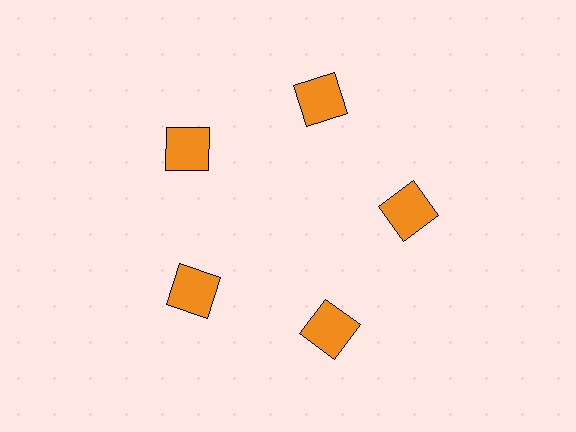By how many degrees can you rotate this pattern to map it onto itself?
The pattern maps onto itself every 72 degrees of rotation.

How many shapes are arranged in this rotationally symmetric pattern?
There are 5 shapes, arranged in 5 groups of 1.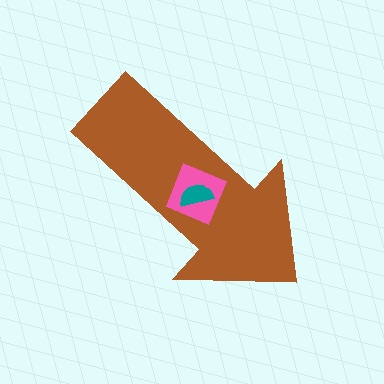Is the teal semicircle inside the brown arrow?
Yes.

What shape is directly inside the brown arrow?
The pink diamond.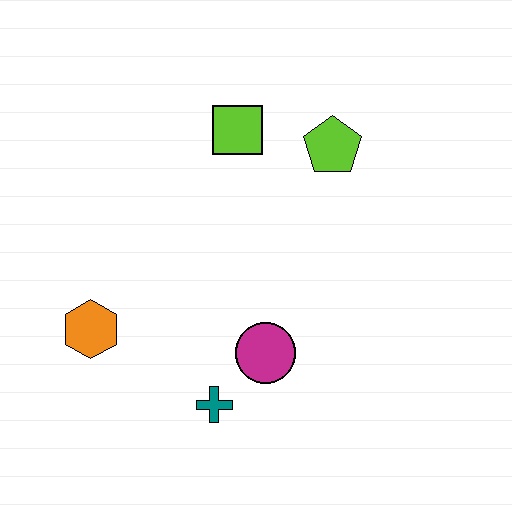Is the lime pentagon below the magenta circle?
No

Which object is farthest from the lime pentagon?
The orange hexagon is farthest from the lime pentagon.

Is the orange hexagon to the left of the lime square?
Yes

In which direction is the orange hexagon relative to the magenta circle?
The orange hexagon is to the left of the magenta circle.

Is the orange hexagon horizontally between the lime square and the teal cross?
No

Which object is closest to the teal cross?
The magenta circle is closest to the teal cross.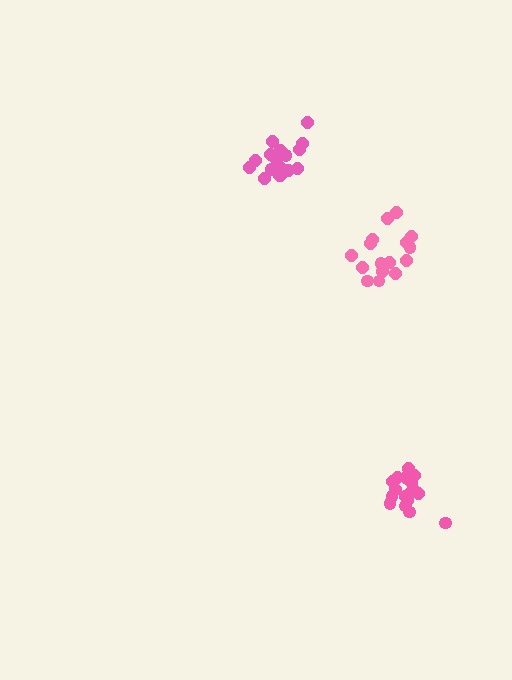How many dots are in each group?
Group 1: 16 dots, Group 2: 17 dots, Group 3: 18 dots (51 total).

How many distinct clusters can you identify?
There are 3 distinct clusters.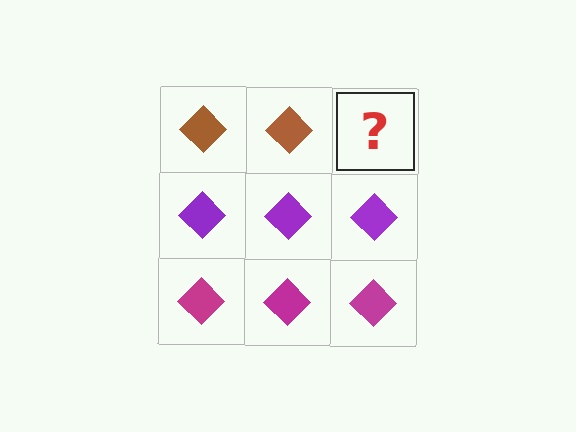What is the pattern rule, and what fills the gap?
The rule is that each row has a consistent color. The gap should be filled with a brown diamond.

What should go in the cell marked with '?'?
The missing cell should contain a brown diamond.